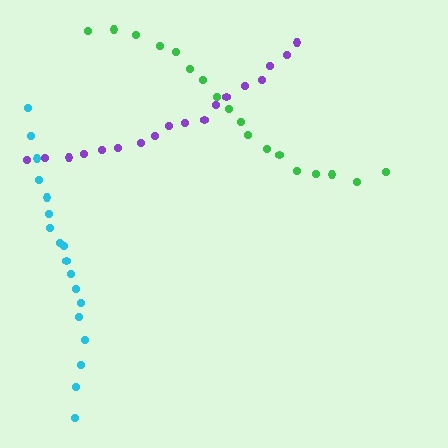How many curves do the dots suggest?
There are 3 distinct paths.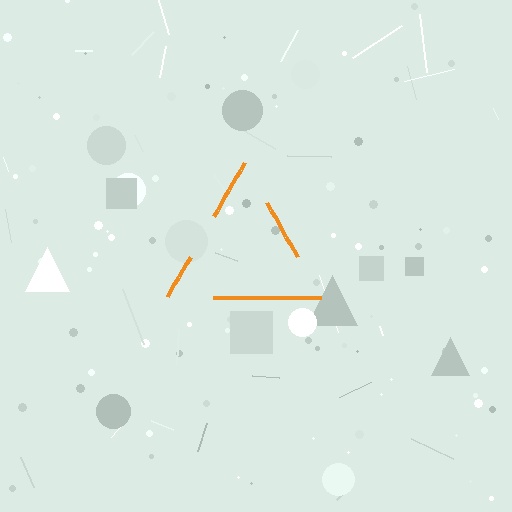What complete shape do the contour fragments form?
The contour fragments form a triangle.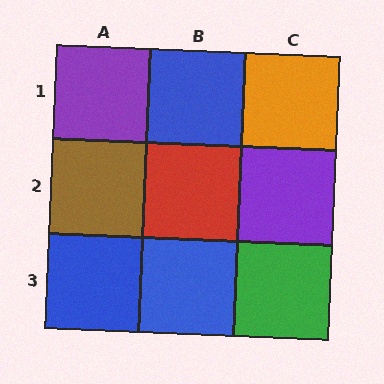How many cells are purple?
2 cells are purple.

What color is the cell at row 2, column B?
Red.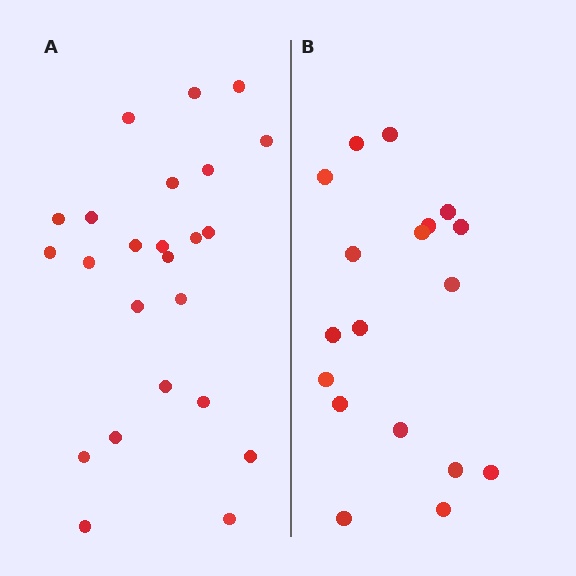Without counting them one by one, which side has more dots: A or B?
Region A (the left region) has more dots.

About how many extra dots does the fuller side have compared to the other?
Region A has about 6 more dots than region B.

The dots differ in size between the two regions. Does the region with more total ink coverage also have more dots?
No. Region B has more total ink coverage because its dots are larger, but region A actually contains more individual dots. Total area can be misleading — the number of items is what matters here.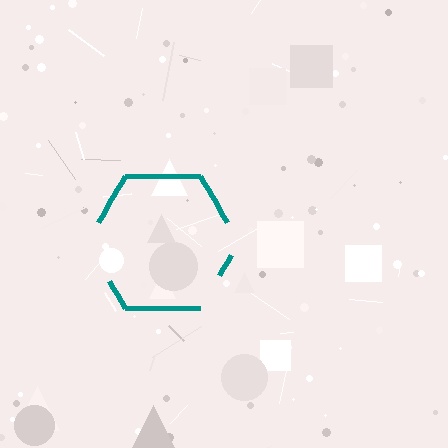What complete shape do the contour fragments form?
The contour fragments form a hexagon.